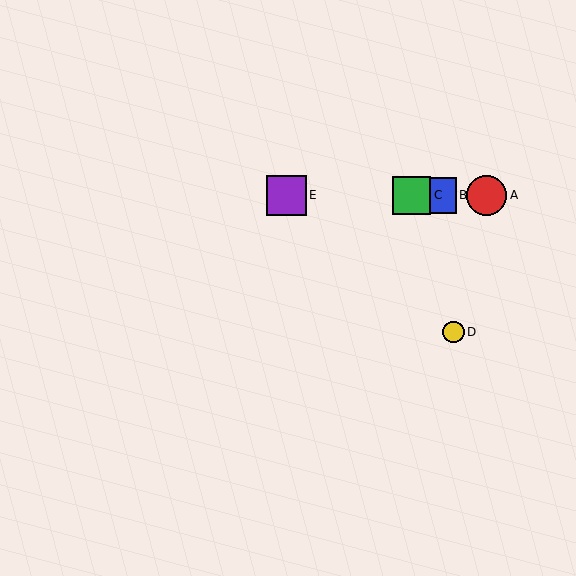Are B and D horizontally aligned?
No, B is at y≈195 and D is at y≈332.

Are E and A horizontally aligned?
Yes, both are at y≈195.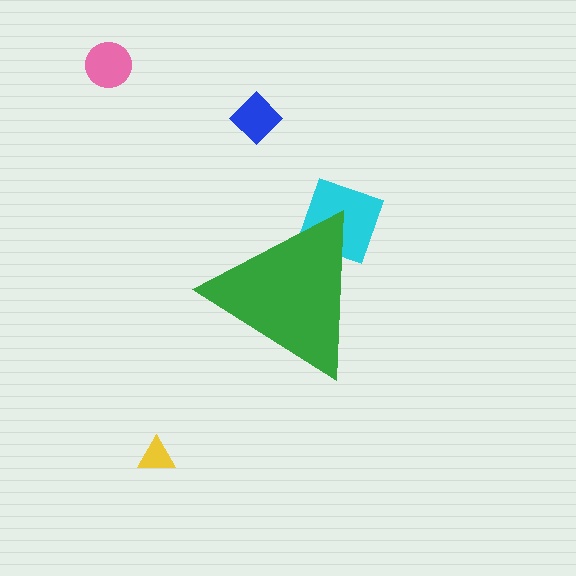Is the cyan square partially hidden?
Yes, the cyan square is partially hidden behind the green triangle.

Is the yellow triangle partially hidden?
No, the yellow triangle is fully visible.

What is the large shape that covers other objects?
A green triangle.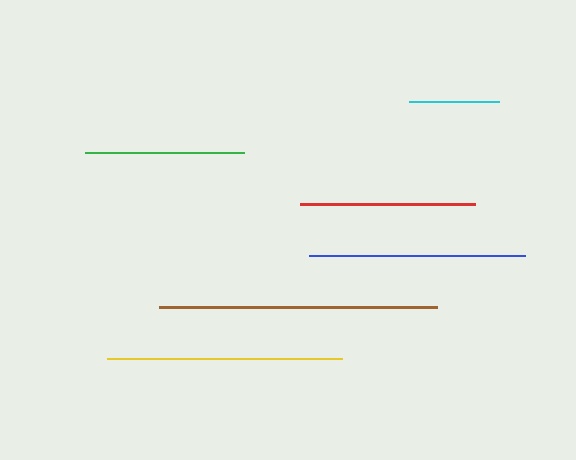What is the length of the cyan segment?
The cyan segment is approximately 90 pixels long.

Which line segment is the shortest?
The cyan line is the shortest at approximately 90 pixels.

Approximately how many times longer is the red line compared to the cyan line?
The red line is approximately 2.0 times the length of the cyan line.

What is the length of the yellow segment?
The yellow segment is approximately 235 pixels long.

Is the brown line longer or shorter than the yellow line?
The brown line is longer than the yellow line.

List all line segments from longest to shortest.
From longest to shortest: brown, yellow, blue, red, green, cyan.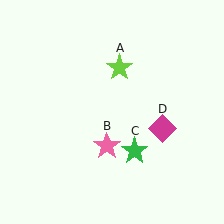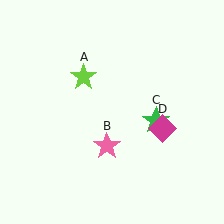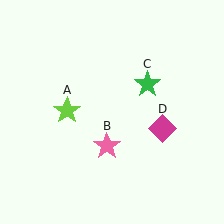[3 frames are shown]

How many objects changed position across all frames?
2 objects changed position: lime star (object A), green star (object C).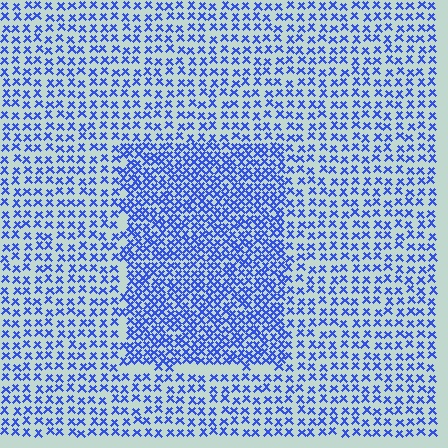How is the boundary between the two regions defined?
The boundary is defined by a change in element density (approximately 1.9x ratio). All elements are the same color, size, and shape.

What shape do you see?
I see a rectangle.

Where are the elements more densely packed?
The elements are more densely packed inside the rectangle boundary.